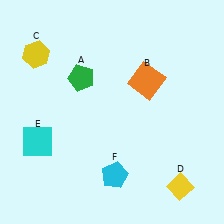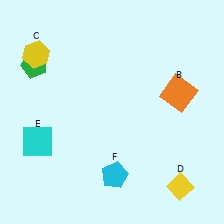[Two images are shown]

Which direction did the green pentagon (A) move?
The green pentagon (A) moved left.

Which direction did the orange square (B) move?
The orange square (B) moved right.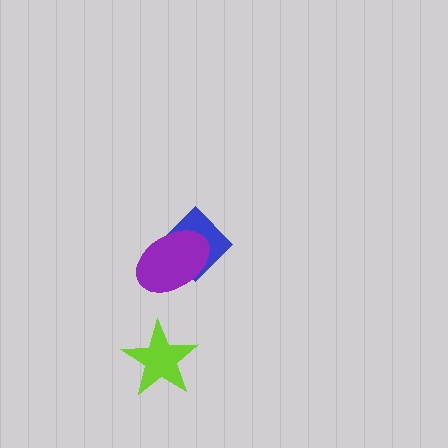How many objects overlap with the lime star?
0 objects overlap with the lime star.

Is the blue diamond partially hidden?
Yes, it is partially covered by another shape.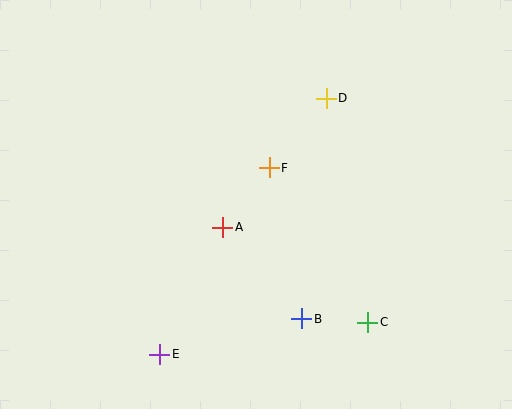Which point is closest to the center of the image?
Point F at (269, 168) is closest to the center.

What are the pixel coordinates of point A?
Point A is at (223, 227).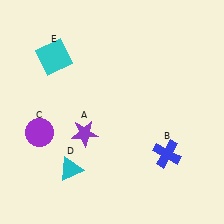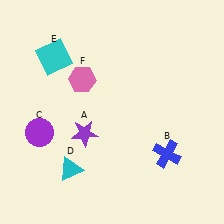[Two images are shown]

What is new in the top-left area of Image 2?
A pink hexagon (F) was added in the top-left area of Image 2.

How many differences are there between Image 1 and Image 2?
There is 1 difference between the two images.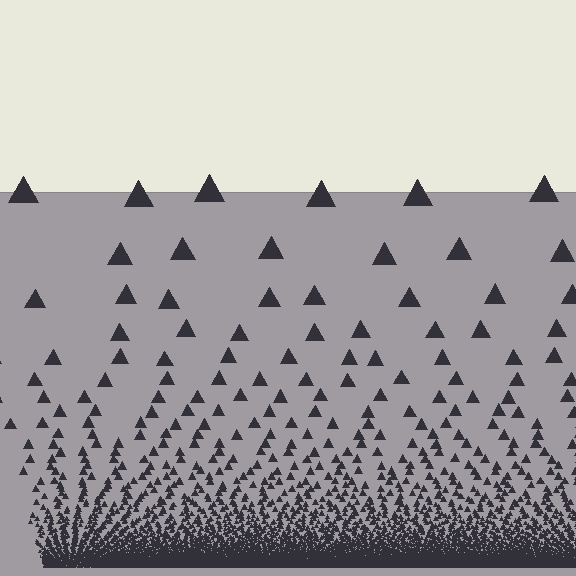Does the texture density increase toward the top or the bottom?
Density increases toward the bottom.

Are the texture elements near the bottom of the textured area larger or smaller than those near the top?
Smaller. The gradient is inverted — elements near the bottom are smaller and denser.